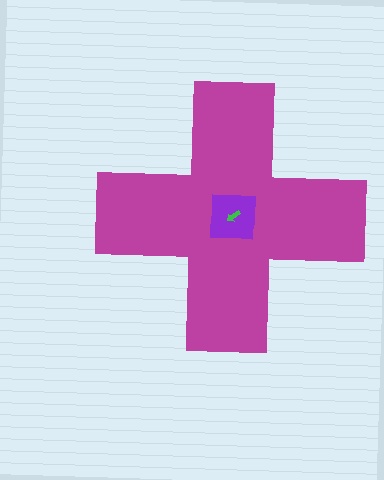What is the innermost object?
The green arrow.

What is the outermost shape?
The magenta cross.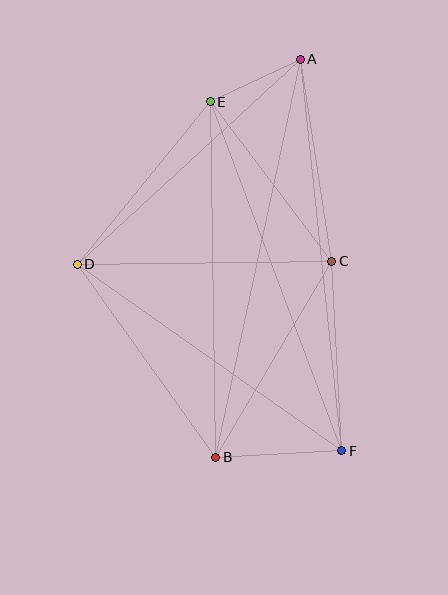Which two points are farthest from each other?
Points A and B are farthest from each other.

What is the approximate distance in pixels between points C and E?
The distance between C and E is approximately 201 pixels.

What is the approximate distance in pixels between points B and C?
The distance between B and C is approximately 228 pixels.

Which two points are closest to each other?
Points A and E are closest to each other.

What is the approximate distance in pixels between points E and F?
The distance between E and F is approximately 373 pixels.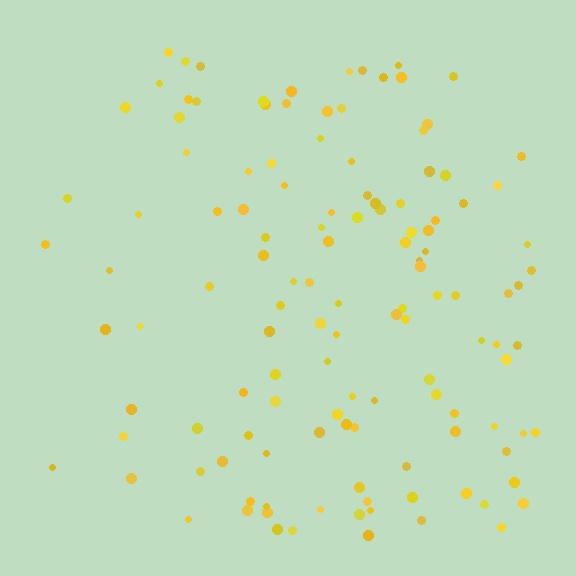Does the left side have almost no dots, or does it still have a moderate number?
Still a moderate number, just noticeably fewer than the right.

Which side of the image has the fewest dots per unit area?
The left.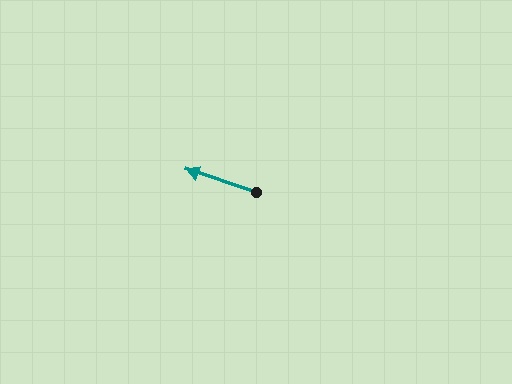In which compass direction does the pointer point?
West.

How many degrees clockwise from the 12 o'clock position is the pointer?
Approximately 288 degrees.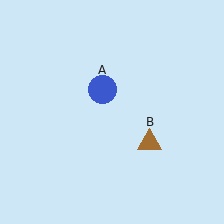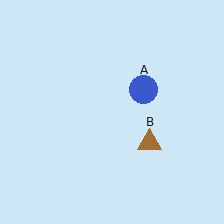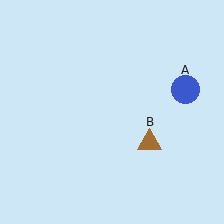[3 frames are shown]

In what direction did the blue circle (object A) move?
The blue circle (object A) moved right.